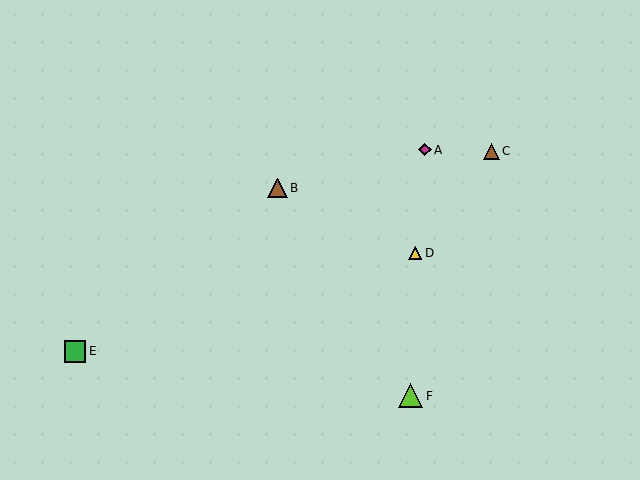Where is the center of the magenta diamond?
The center of the magenta diamond is at (425, 150).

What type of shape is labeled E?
Shape E is a green square.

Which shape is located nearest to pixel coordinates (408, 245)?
The yellow triangle (labeled D) at (415, 253) is nearest to that location.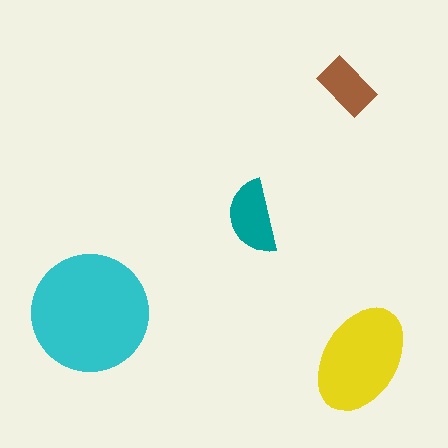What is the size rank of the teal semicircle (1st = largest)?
3rd.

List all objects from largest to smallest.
The cyan circle, the yellow ellipse, the teal semicircle, the brown rectangle.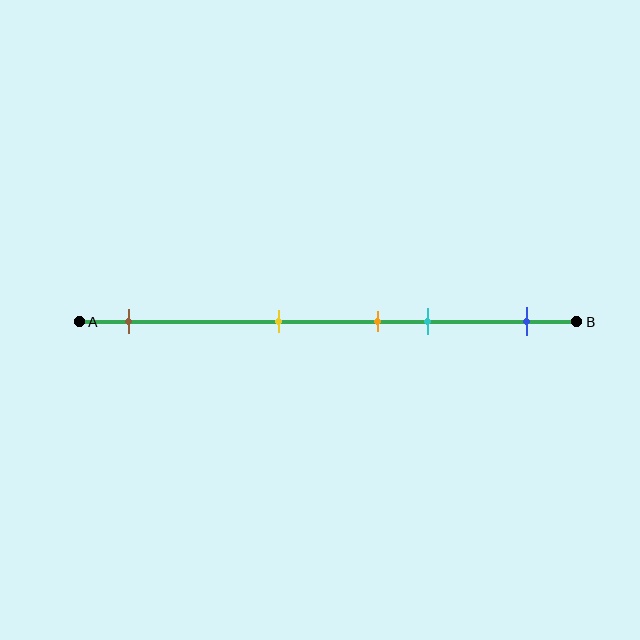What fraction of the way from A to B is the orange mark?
The orange mark is approximately 60% (0.6) of the way from A to B.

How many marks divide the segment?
There are 5 marks dividing the segment.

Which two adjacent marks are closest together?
The orange and cyan marks are the closest adjacent pair.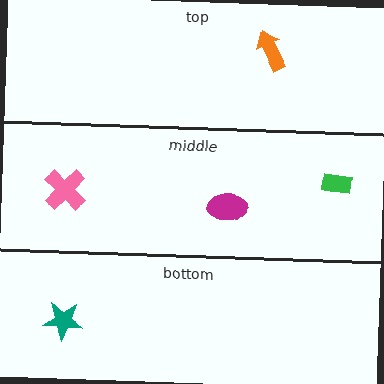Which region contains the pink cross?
The middle region.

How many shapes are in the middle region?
3.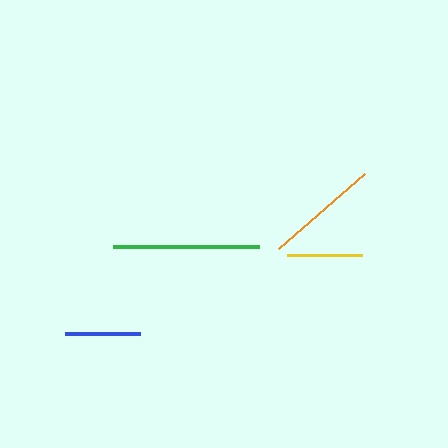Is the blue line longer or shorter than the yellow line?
The yellow line is longer than the blue line.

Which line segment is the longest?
The green line is the longest at approximately 145 pixels.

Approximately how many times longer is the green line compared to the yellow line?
The green line is approximately 1.9 times the length of the yellow line.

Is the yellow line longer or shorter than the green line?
The green line is longer than the yellow line.